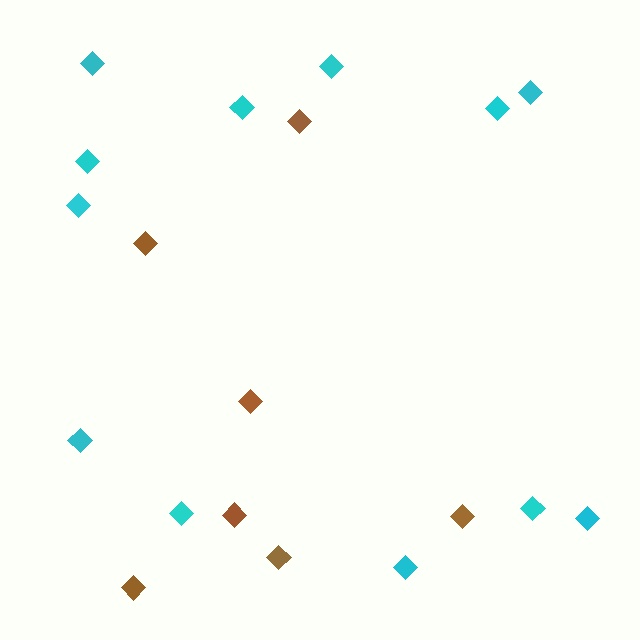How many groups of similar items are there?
There are 2 groups: one group of brown diamonds (7) and one group of cyan diamonds (12).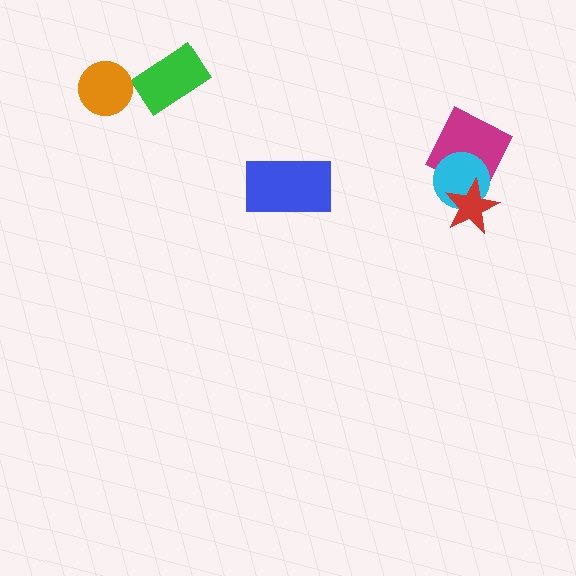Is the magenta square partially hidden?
Yes, it is partially covered by another shape.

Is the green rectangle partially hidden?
No, no other shape covers it.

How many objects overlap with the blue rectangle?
0 objects overlap with the blue rectangle.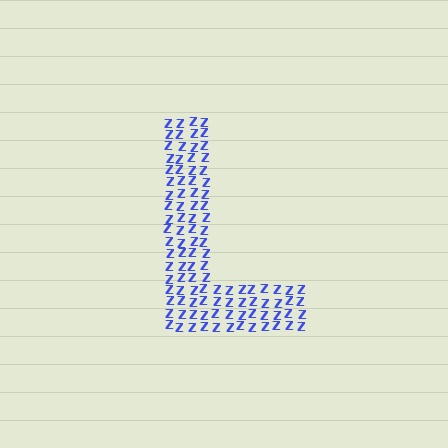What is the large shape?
The large shape is the letter L.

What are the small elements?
The small elements are letter Z's.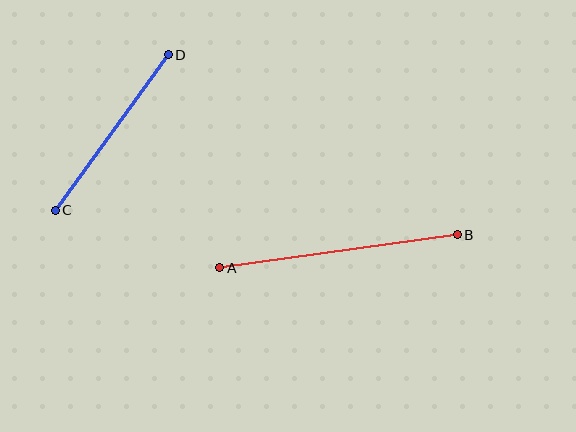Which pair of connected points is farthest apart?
Points A and B are farthest apart.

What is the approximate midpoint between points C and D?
The midpoint is at approximately (112, 132) pixels.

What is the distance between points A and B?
The distance is approximately 240 pixels.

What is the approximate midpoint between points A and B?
The midpoint is at approximately (338, 251) pixels.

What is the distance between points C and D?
The distance is approximately 192 pixels.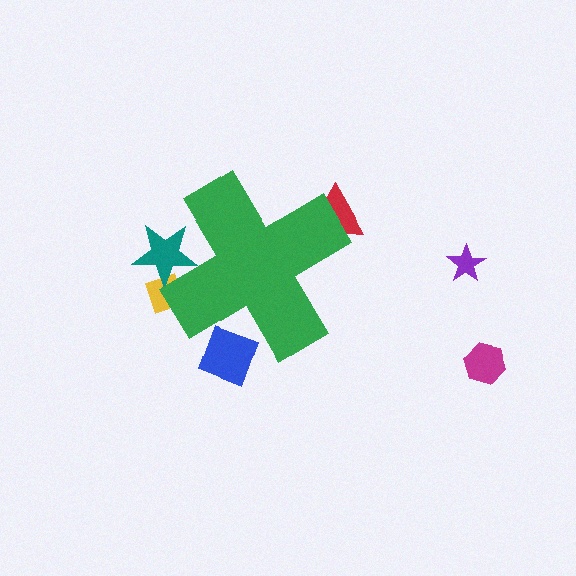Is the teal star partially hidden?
Yes, the teal star is partially hidden behind the green cross.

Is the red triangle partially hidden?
Yes, the red triangle is partially hidden behind the green cross.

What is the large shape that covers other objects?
A green cross.